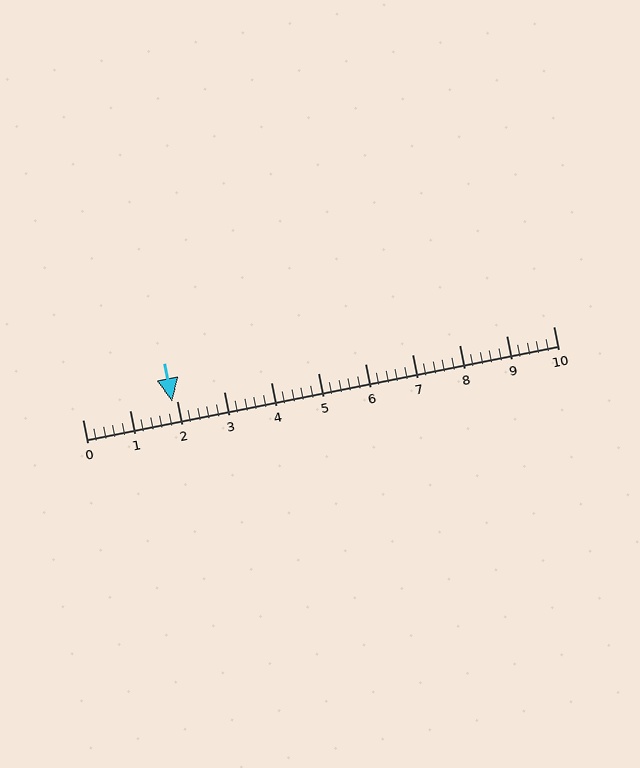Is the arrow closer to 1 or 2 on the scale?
The arrow is closer to 2.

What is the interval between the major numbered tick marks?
The major tick marks are spaced 1 units apart.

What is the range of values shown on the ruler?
The ruler shows values from 0 to 10.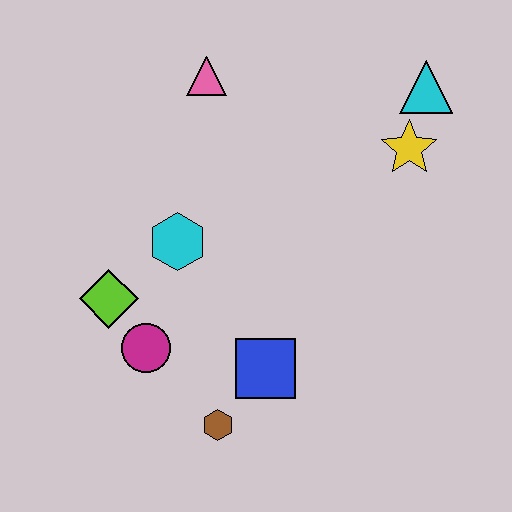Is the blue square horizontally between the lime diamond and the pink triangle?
No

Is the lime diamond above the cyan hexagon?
No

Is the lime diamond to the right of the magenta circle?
No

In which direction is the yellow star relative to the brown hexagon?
The yellow star is above the brown hexagon.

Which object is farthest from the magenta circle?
The cyan triangle is farthest from the magenta circle.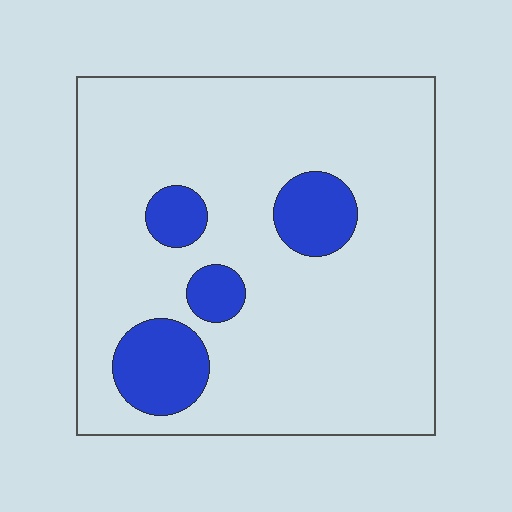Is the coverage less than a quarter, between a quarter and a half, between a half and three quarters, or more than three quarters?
Less than a quarter.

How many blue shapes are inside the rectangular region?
4.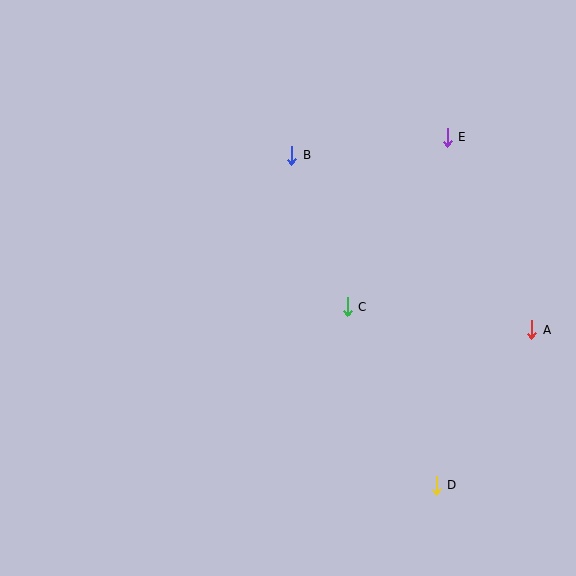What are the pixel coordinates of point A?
Point A is at (531, 330).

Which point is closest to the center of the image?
Point C at (347, 307) is closest to the center.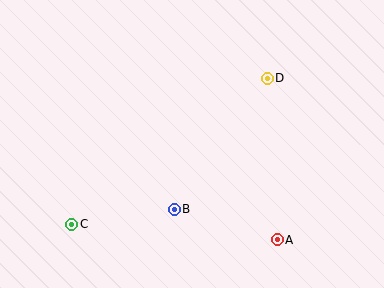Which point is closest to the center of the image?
Point B at (174, 209) is closest to the center.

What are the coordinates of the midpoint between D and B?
The midpoint between D and B is at (221, 144).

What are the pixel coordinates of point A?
Point A is at (277, 240).